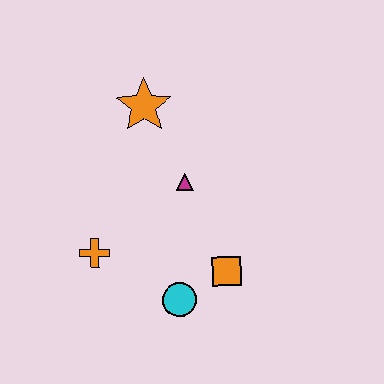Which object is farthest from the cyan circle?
The orange star is farthest from the cyan circle.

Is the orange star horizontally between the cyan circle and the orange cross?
Yes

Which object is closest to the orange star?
The magenta triangle is closest to the orange star.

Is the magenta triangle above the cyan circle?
Yes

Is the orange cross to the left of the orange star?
Yes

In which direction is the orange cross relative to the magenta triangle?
The orange cross is to the left of the magenta triangle.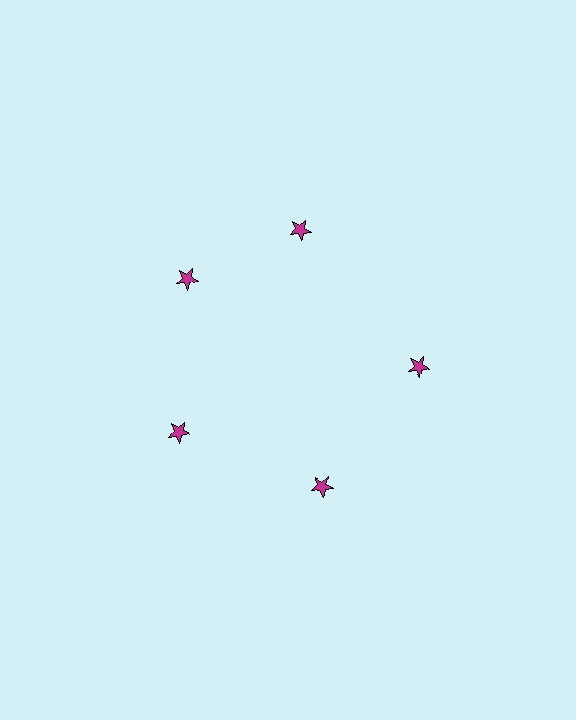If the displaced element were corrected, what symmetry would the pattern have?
It would have 5-fold rotational symmetry — the pattern would map onto itself every 72 degrees.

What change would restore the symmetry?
The symmetry would be restored by rotating it back into even spacing with its neighbors so that all 5 stars sit at equal angles and equal distance from the center.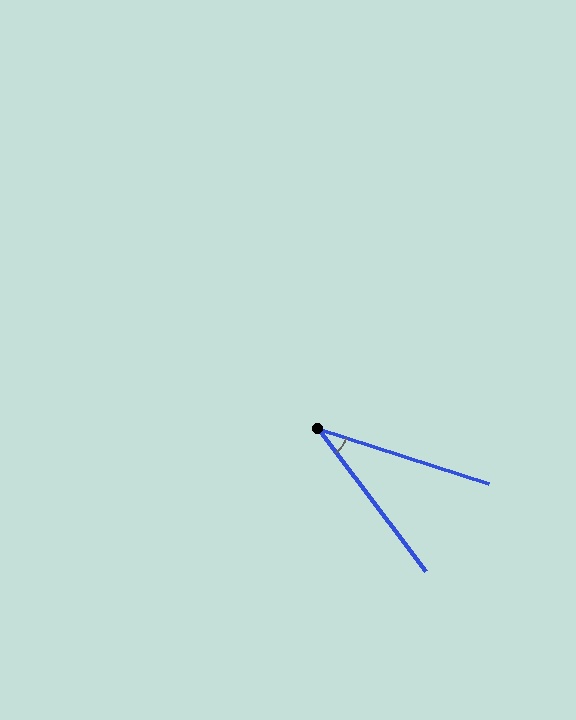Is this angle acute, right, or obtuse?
It is acute.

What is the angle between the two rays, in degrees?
Approximately 35 degrees.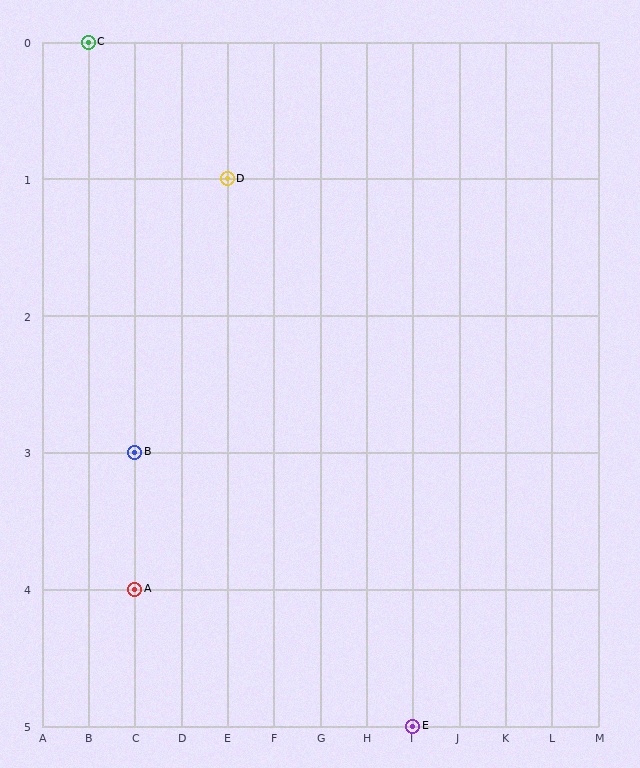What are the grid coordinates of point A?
Point A is at grid coordinates (C, 4).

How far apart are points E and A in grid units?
Points E and A are 6 columns and 1 row apart (about 6.1 grid units diagonally).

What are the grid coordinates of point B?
Point B is at grid coordinates (C, 3).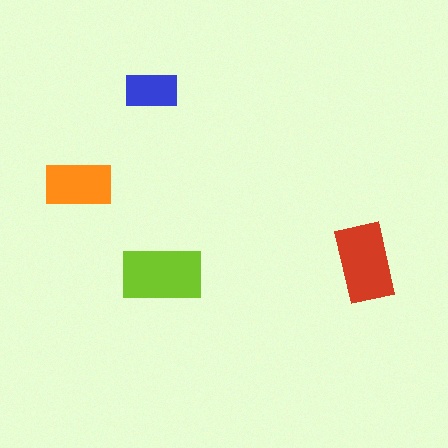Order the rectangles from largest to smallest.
the lime one, the red one, the orange one, the blue one.